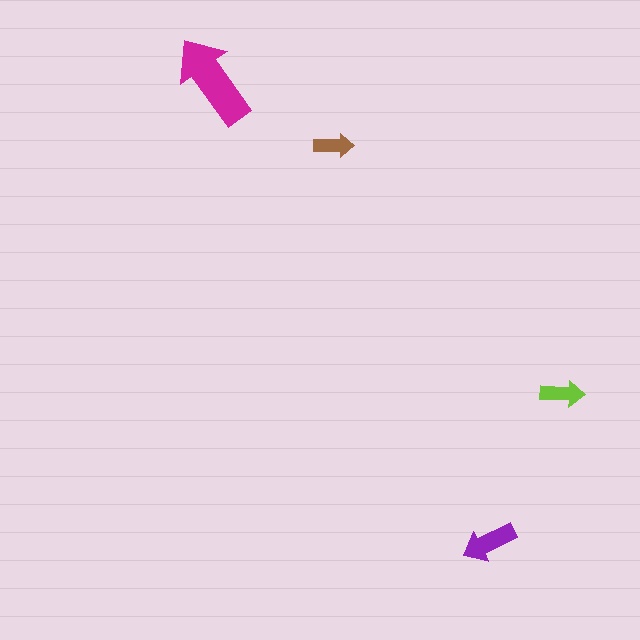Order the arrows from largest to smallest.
the magenta one, the purple one, the lime one, the brown one.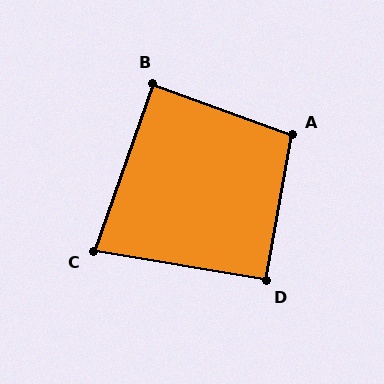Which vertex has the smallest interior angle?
C, at approximately 80 degrees.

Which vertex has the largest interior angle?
A, at approximately 100 degrees.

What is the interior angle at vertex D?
Approximately 91 degrees (approximately right).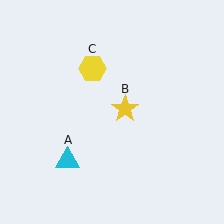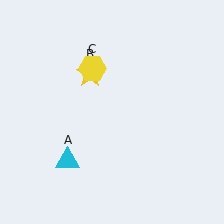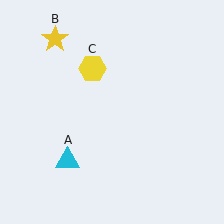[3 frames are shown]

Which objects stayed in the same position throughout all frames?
Cyan triangle (object A) and yellow hexagon (object C) remained stationary.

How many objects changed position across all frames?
1 object changed position: yellow star (object B).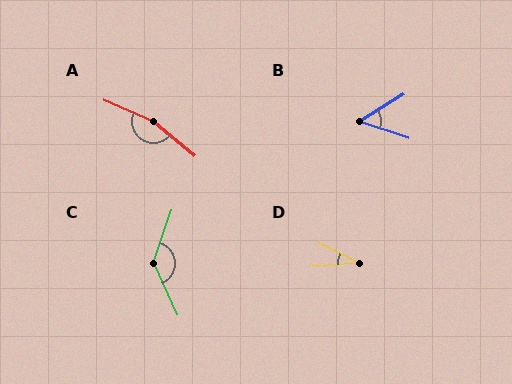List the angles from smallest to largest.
D (31°), B (50°), C (137°), A (164°).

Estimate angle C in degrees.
Approximately 137 degrees.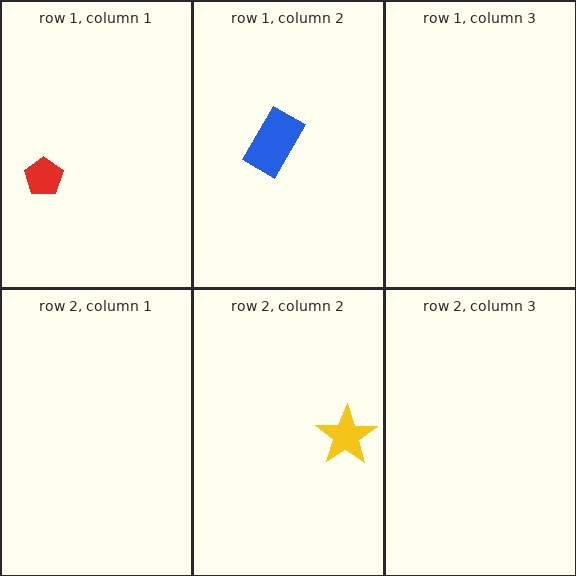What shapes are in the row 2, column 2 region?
The yellow star.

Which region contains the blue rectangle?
The row 1, column 2 region.